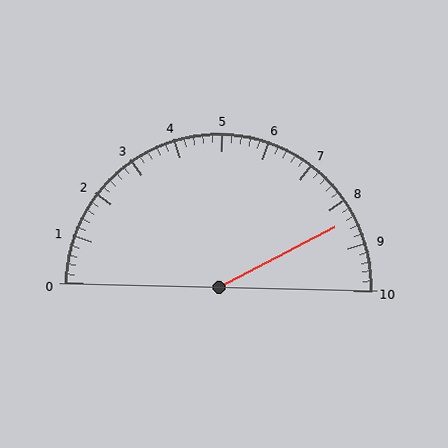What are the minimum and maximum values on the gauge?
The gauge ranges from 0 to 10.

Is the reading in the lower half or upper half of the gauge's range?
The reading is in the upper half of the range (0 to 10).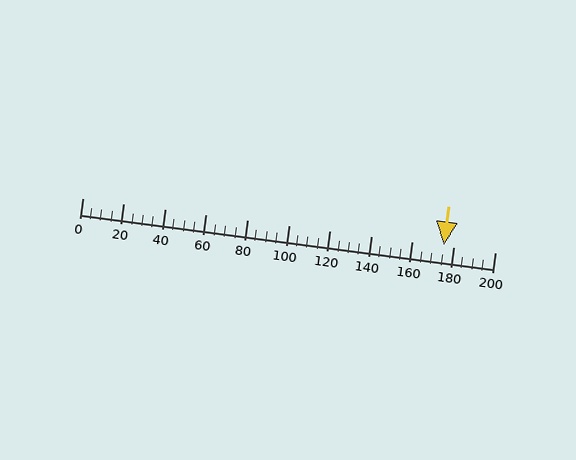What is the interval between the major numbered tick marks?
The major tick marks are spaced 20 units apart.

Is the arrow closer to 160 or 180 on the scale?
The arrow is closer to 180.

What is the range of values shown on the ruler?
The ruler shows values from 0 to 200.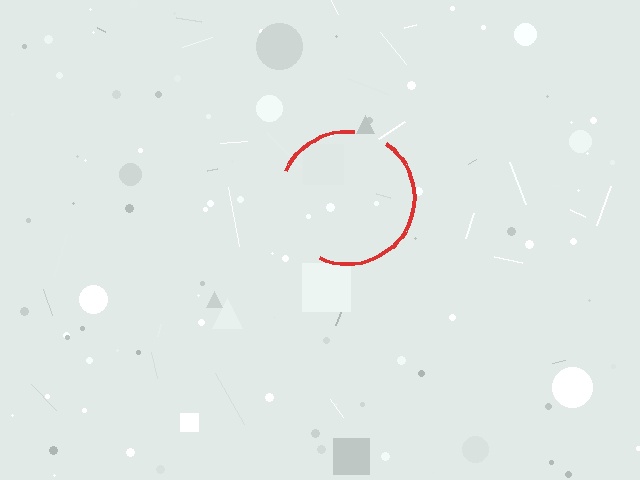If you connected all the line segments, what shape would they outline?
They would outline a circle.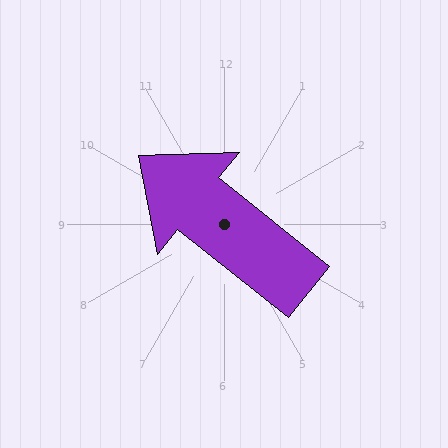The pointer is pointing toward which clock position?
Roughly 10 o'clock.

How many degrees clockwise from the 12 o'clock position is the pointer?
Approximately 309 degrees.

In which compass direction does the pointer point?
Northwest.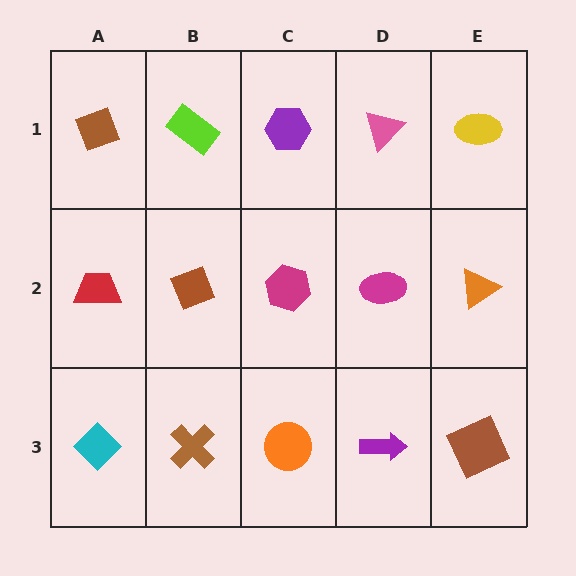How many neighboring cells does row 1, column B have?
3.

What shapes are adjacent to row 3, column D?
A magenta ellipse (row 2, column D), an orange circle (row 3, column C), a brown square (row 3, column E).